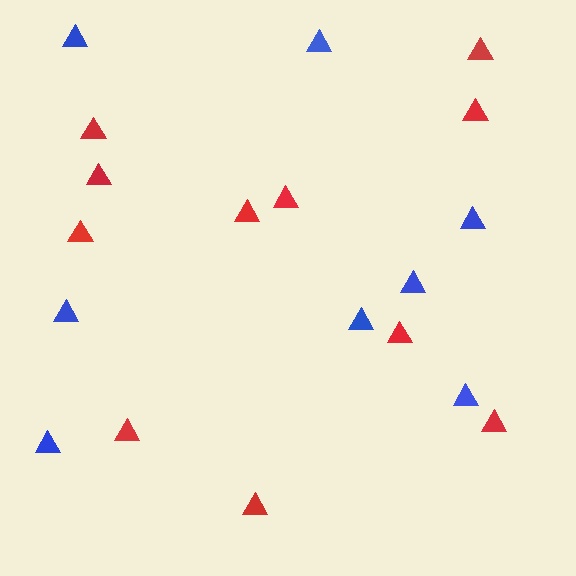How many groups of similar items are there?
There are 2 groups: one group of blue triangles (8) and one group of red triangles (11).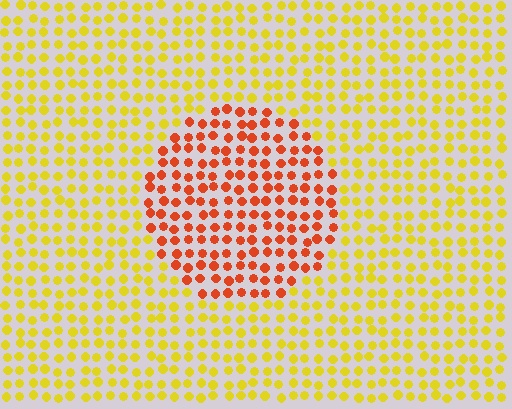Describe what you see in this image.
The image is filled with small yellow elements in a uniform arrangement. A circle-shaped region is visible where the elements are tinted to a slightly different hue, forming a subtle color boundary.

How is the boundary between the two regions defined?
The boundary is defined purely by a slight shift in hue (about 46 degrees). Spacing, size, and orientation are identical on both sides.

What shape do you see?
I see a circle.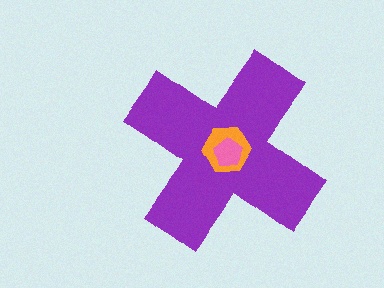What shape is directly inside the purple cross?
The orange hexagon.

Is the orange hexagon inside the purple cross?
Yes.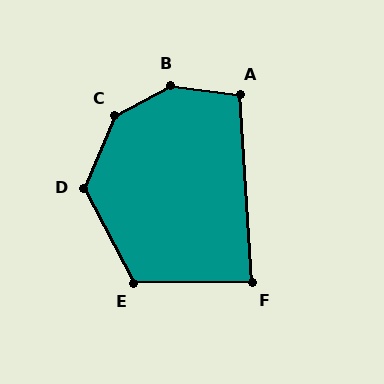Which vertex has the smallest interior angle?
F, at approximately 87 degrees.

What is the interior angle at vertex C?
Approximately 142 degrees (obtuse).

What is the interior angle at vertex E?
Approximately 117 degrees (obtuse).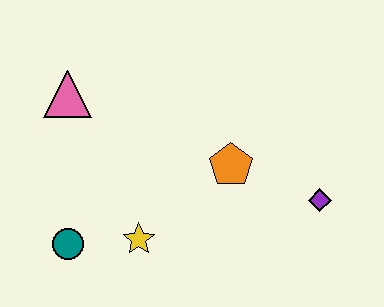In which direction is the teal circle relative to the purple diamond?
The teal circle is to the left of the purple diamond.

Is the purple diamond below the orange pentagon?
Yes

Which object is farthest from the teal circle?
The purple diamond is farthest from the teal circle.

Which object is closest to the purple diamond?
The orange pentagon is closest to the purple diamond.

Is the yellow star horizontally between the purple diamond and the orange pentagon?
No